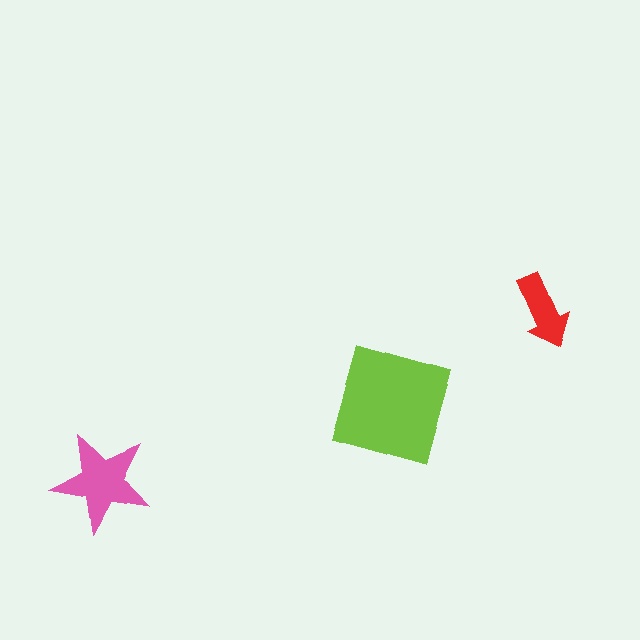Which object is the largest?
The lime square.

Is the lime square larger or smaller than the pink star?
Larger.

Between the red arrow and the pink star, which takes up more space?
The pink star.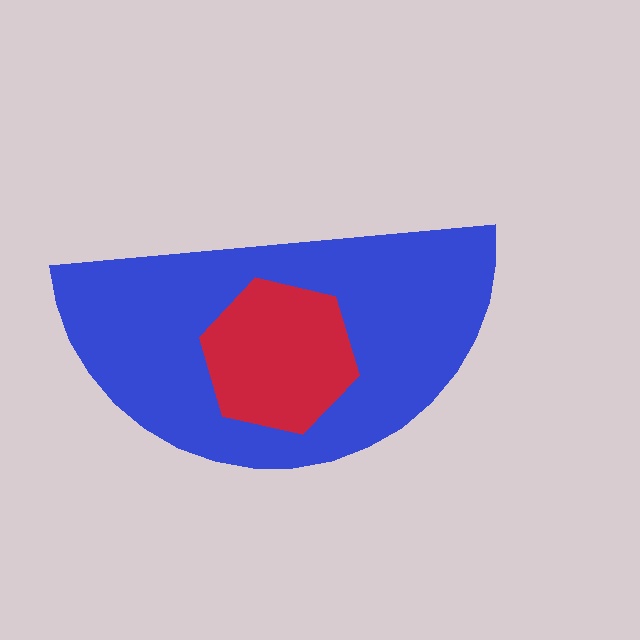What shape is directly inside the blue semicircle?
The red hexagon.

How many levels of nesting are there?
2.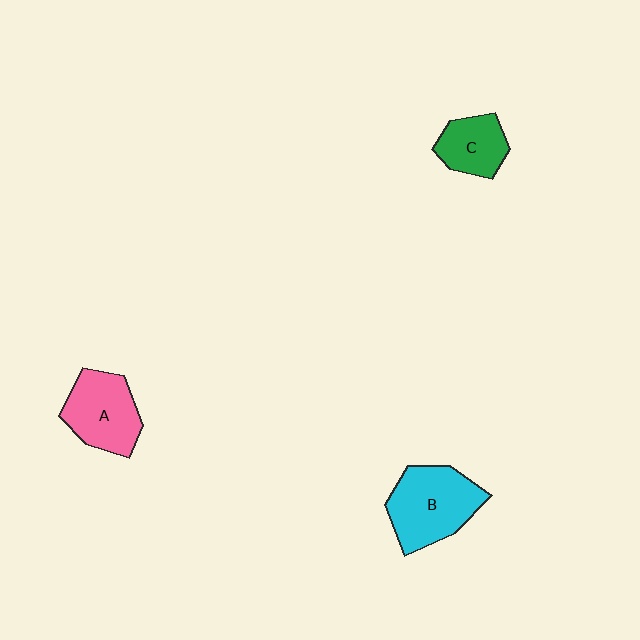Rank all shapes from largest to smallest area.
From largest to smallest: B (cyan), A (pink), C (green).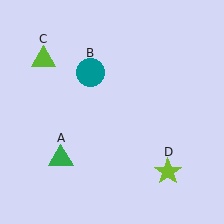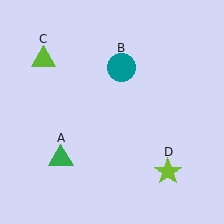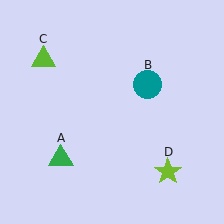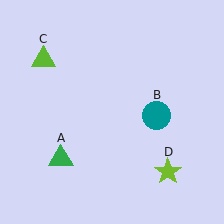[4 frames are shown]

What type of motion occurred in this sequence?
The teal circle (object B) rotated clockwise around the center of the scene.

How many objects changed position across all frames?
1 object changed position: teal circle (object B).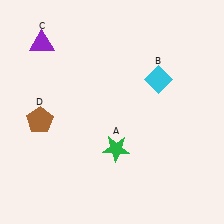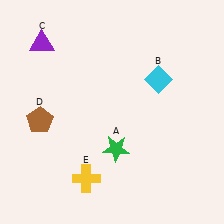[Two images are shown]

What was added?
A yellow cross (E) was added in Image 2.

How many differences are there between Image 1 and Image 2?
There is 1 difference between the two images.